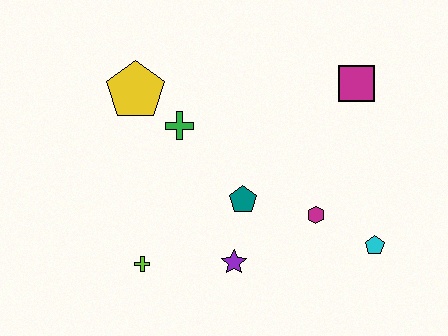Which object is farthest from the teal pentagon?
The magenta square is farthest from the teal pentagon.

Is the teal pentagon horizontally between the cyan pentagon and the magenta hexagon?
No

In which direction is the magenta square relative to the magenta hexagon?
The magenta square is above the magenta hexagon.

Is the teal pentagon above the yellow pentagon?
No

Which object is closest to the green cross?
The yellow pentagon is closest to the green cross.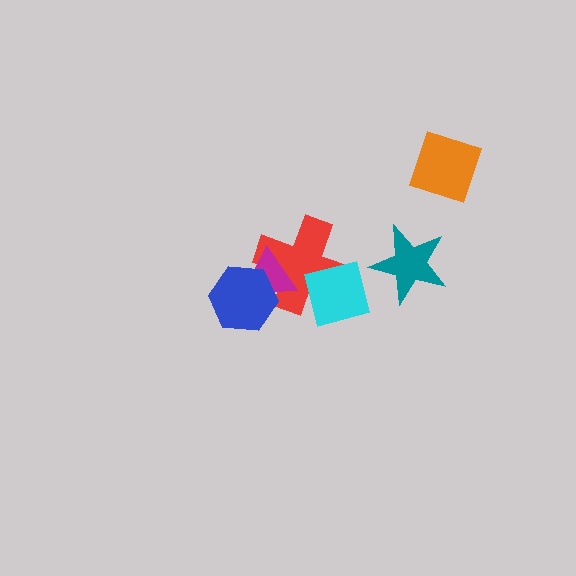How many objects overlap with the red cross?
3 objects overlap with the red cross.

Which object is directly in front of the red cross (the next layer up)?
The magenta triangle is directly in front of the red cross.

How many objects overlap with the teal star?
0 objects overlap with the teal star.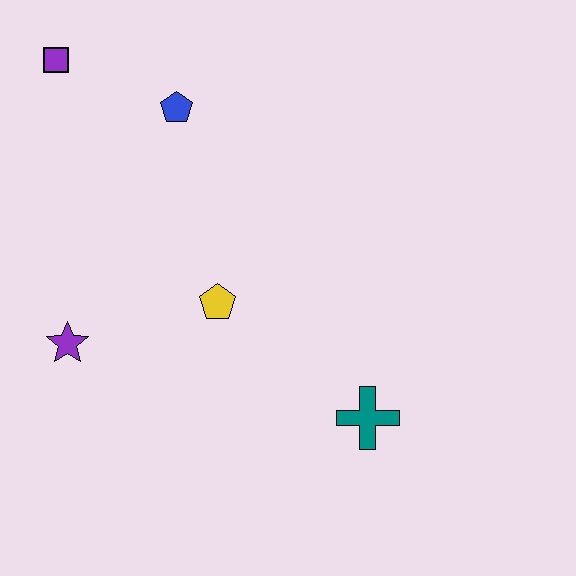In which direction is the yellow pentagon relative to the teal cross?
The yellow pentagon is to the left of the teal cross.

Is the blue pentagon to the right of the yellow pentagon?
No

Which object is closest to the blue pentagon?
The purple square is closest to the blue pentagon.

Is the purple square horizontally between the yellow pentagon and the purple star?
No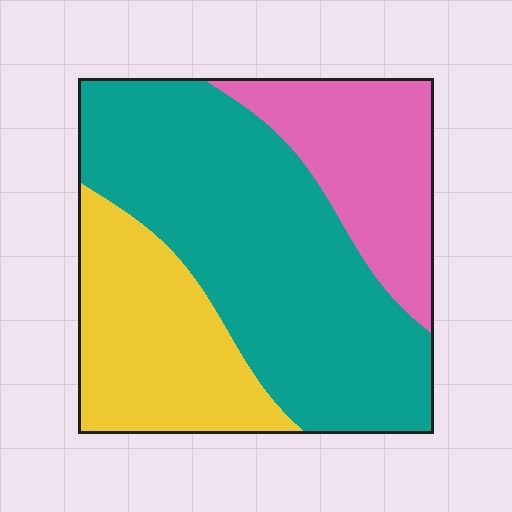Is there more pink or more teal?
Teal.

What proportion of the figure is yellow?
Yellow takes up about one quarter (1/4) of the figure.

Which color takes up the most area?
Teal, at roughly 55%.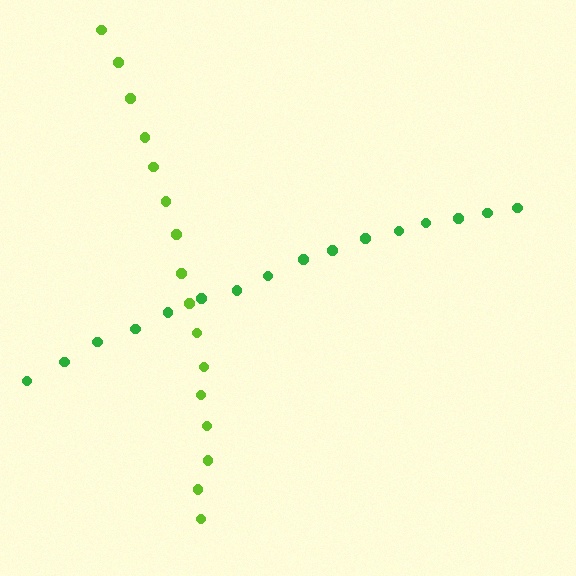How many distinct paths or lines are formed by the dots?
There are 2 distinct paths.